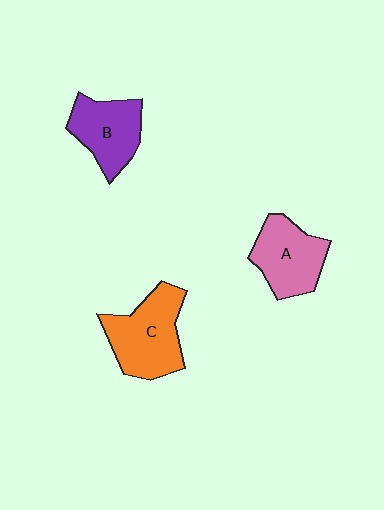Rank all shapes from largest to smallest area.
From largest to smallest: C (orange), A (pink), B (purple).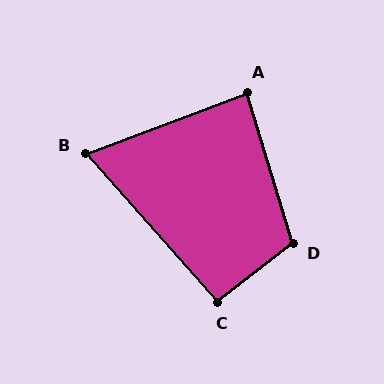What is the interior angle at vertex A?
Approximately 86 degrees (approximately right).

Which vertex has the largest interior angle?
D, at approximately 111 degrees.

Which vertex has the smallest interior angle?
B, at approximately 69 degrees.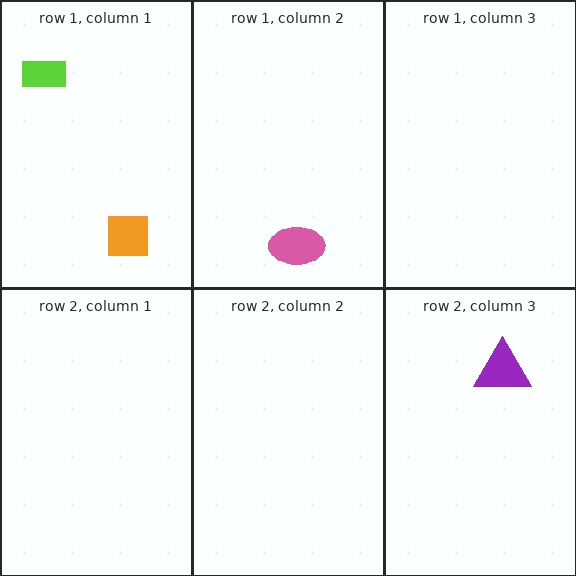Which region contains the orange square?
The row 1, column 1 region.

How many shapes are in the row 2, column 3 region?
1.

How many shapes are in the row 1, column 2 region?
1.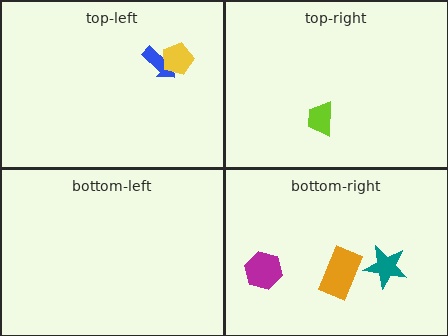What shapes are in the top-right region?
The lime trapezoid.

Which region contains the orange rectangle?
The bottom-right region.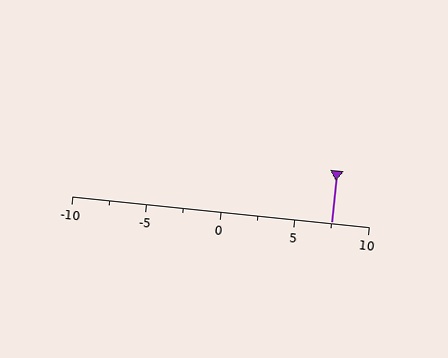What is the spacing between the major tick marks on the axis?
The major ticks are spaced 5 apart.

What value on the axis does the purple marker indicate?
The marker indicates approximately 7.5.